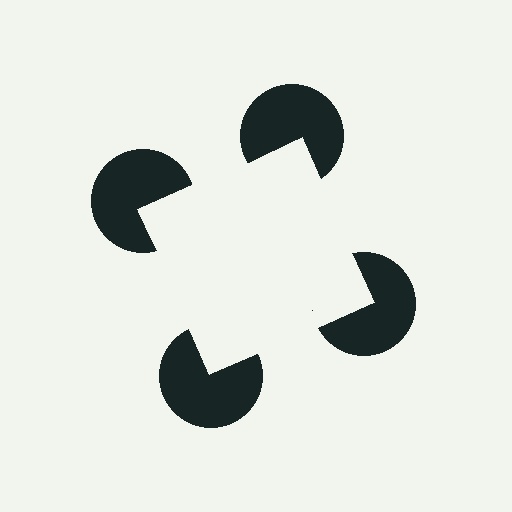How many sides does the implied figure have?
4 sides.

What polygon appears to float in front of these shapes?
An illusory square — its edges are inferred from the aligned wedge cuts in the pac-man discs, not physically drawn.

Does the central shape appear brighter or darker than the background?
It typically appears slightly brighter than the background, even though no actual brightness change is drawn.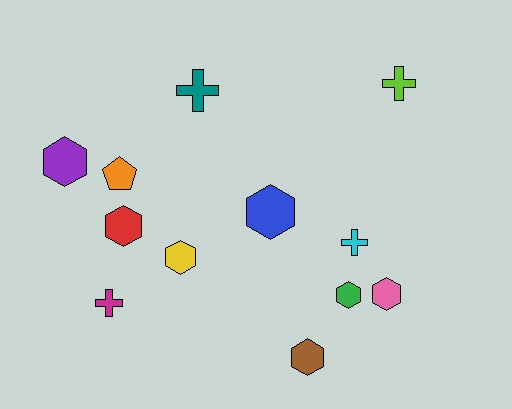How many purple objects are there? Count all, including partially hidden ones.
There is 1 purple object.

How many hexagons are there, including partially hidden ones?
There are 7 hexagons.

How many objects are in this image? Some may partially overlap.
There are 12 objects.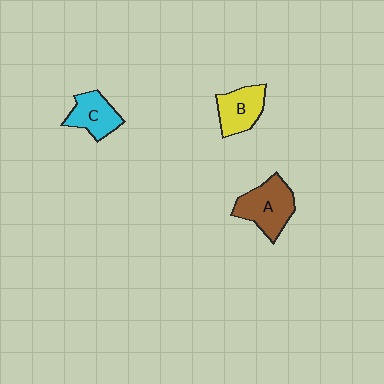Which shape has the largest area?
Shape A (brown).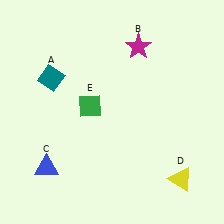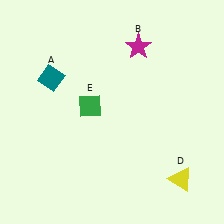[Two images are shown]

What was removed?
The blue triangle (C) was removed in Image 2.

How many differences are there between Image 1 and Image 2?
There is 1 difference between the two images.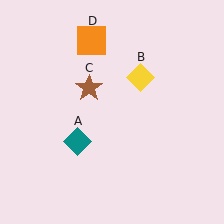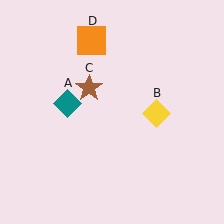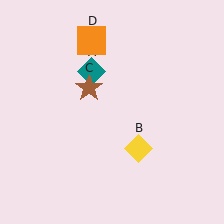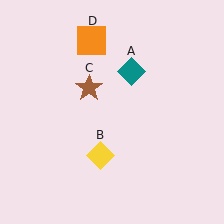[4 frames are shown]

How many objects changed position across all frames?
2 objects changed position: teal diamond (object A), yellow diamond (object B).